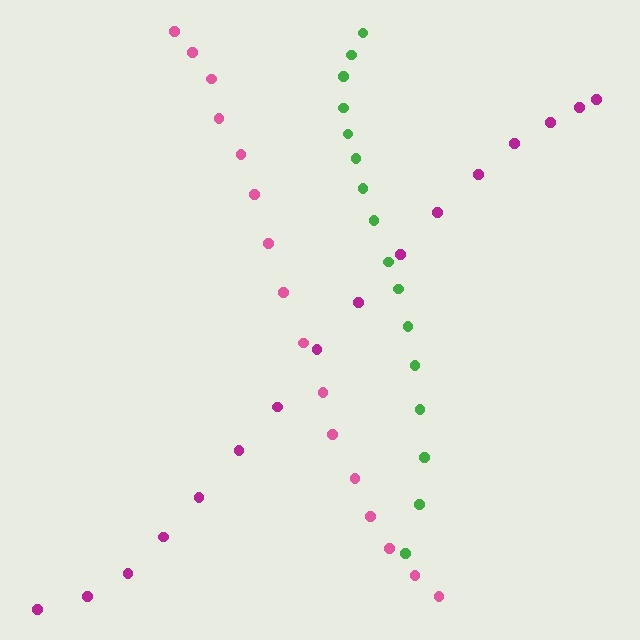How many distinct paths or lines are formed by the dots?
There are 3 distinct paths.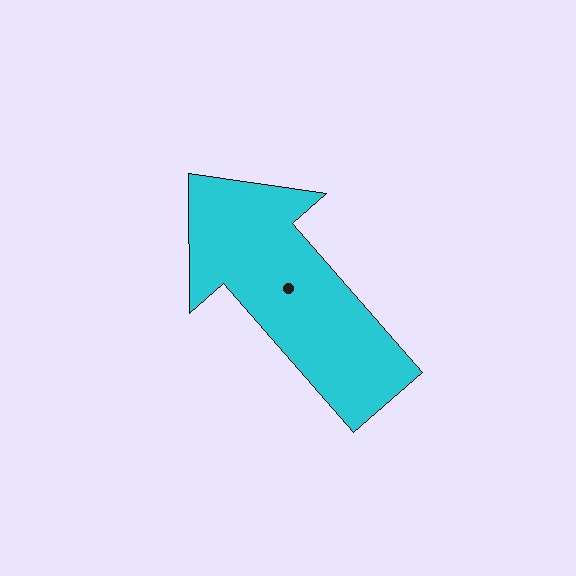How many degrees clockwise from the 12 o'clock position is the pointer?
Approximately 319 degrees.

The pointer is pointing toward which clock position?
Roughly 11 o'clock.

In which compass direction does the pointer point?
Northwest.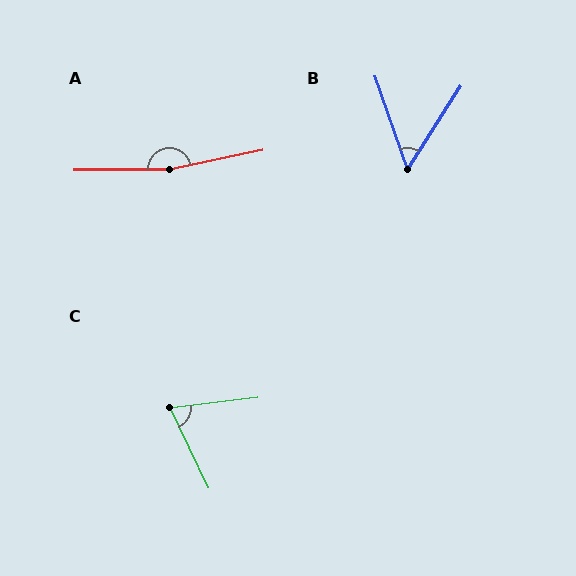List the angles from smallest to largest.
B (51°), C (71°), A (169°).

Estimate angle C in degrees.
Approximately 71 degrees.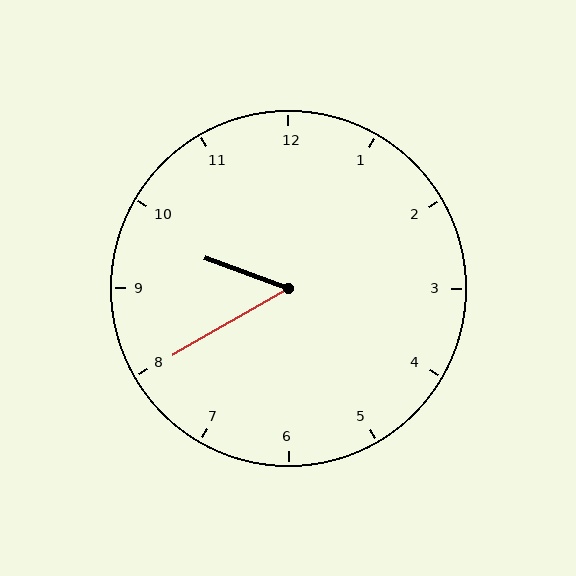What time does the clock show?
9:40.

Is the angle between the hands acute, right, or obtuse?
It is acute.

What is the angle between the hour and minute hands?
Approximately 50 degrees.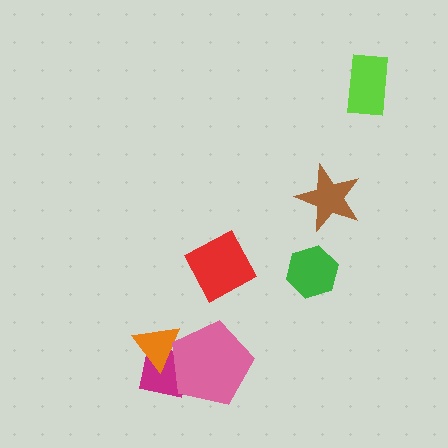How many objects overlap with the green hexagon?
0 objects overlap with the green hexagon.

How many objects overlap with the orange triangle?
2 objects overlap with the orange triangle.